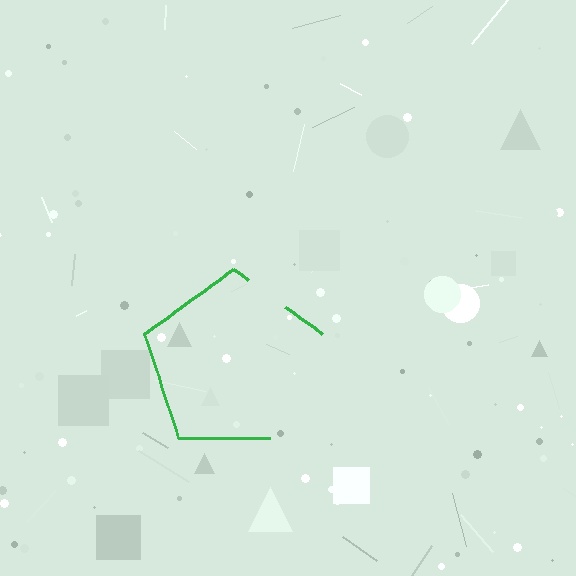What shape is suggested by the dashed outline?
The dashed outline suggests a pentagon.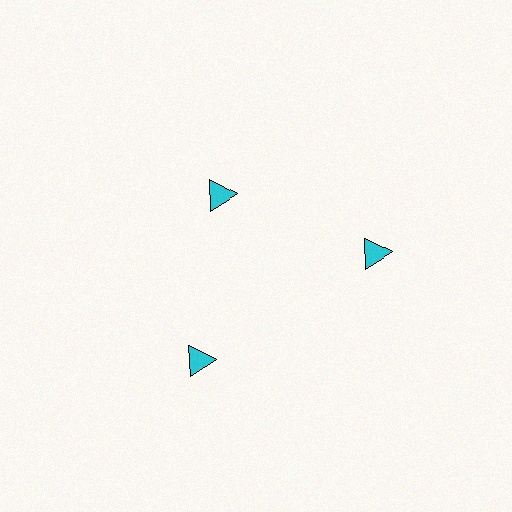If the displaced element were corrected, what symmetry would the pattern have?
It would have 3-fold rotational symmetry — the pattern would map onto itself every 120 degrees.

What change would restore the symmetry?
The symmetry would be restored by moving it outward, back onto the ring so that all 3 triangles sit at equal angles and equal distance from the center.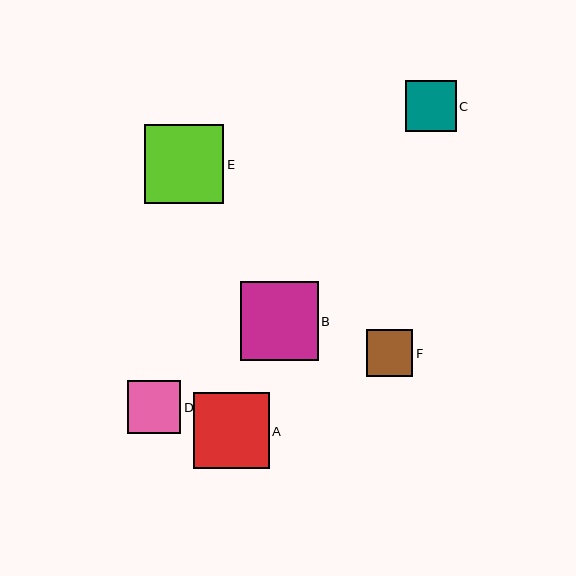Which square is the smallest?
Square F is the smallest with a size of approximately 47 pixels.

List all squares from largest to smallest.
From largest to smallest: E, B, A, D, C, F.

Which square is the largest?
Square E is the largest with a size of approximately 79 pixels.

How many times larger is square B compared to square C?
Square B is approximately 1.6 times the size of square C.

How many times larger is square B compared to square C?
Square B is approximately 1.6 times the size of square C.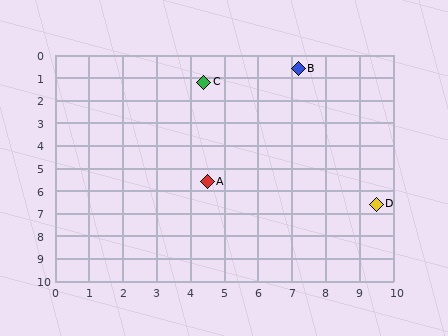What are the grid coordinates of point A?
Point A is at approximately (4.5, 5.6).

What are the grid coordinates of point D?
Point D is at approximately (9.5, 6.6).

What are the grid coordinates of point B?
Point B is at approximately (7.2, 0.6).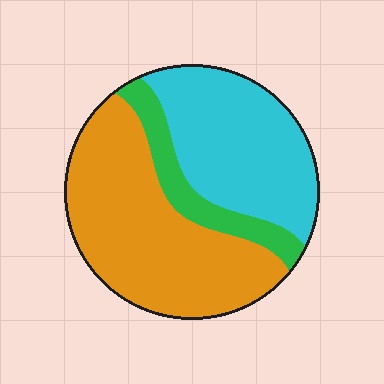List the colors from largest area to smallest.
From largest to smallest: orange, cyan, green.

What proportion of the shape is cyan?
Cyan takes up between a quarter and a half of the shape.